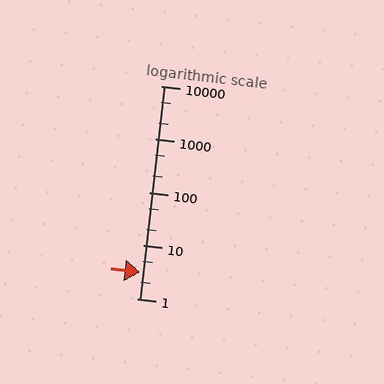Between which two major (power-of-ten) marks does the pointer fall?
The pointer is between 1 and 10.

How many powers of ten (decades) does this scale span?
The scale spans 4 decades, from 1 to 10000.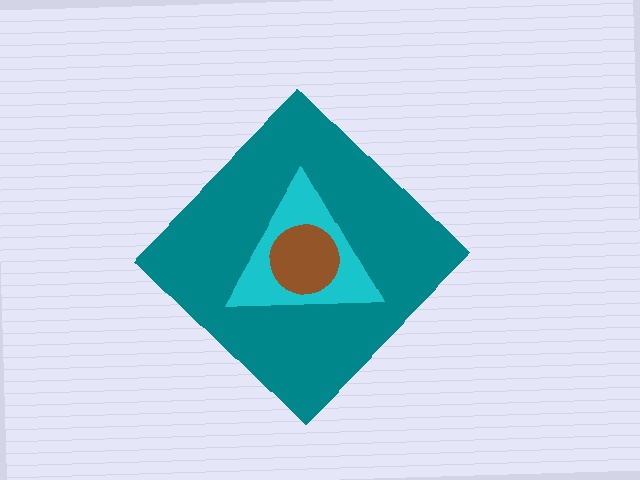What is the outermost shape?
The teal diamond.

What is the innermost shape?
The brown circle.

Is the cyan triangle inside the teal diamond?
Yes.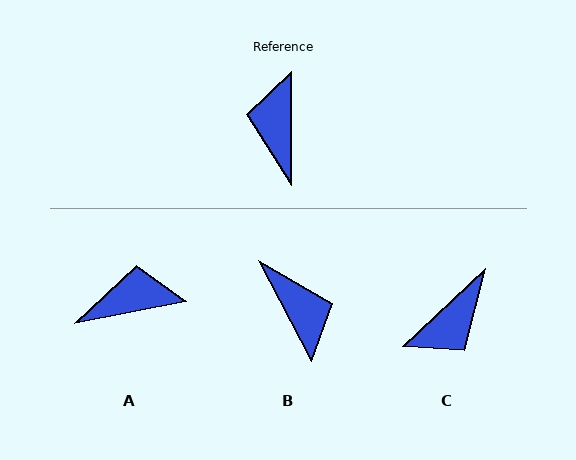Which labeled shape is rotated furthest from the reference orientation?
B, about 152 degrees away.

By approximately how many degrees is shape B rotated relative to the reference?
Approximately 152 degrees clockwise.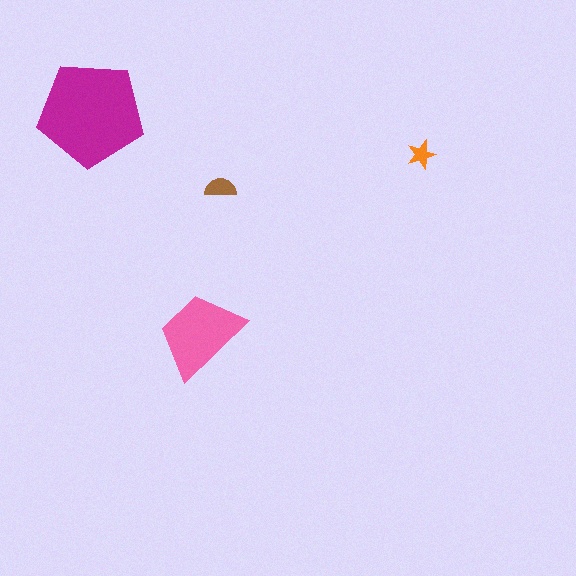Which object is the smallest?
The orange star.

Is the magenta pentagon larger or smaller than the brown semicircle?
Larger.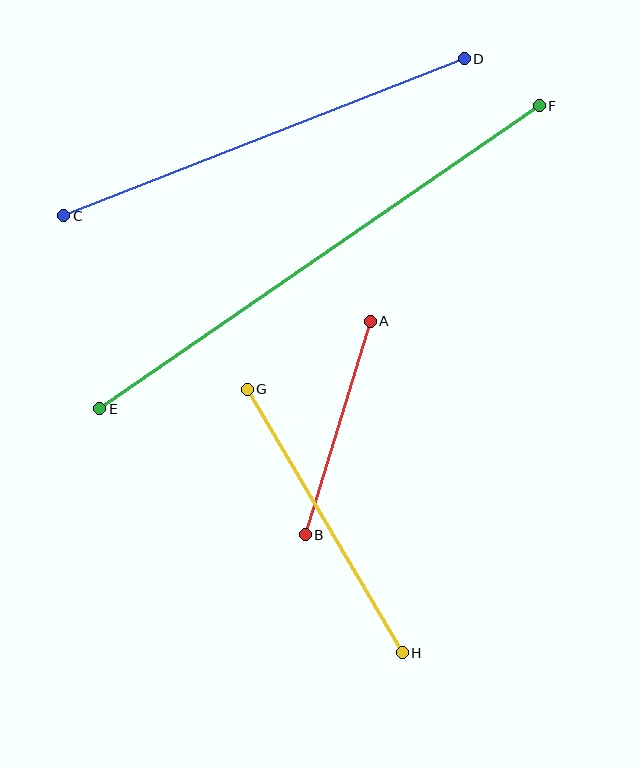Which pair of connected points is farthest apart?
Points E and F are farthest apart.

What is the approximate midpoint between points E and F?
The midpoint is at approximately (319, 257) pixels.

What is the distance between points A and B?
The distance is approximately 223 pixels.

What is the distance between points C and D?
The distance is approximately 430 pixels.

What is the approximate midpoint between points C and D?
The midpoint is at approximately (264, 137) pixels.